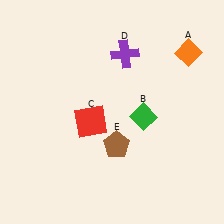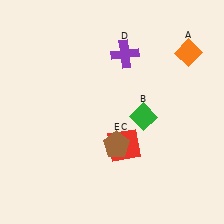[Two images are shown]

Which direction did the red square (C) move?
The red square (C) moved right.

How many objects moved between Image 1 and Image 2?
1 object moved between the two images.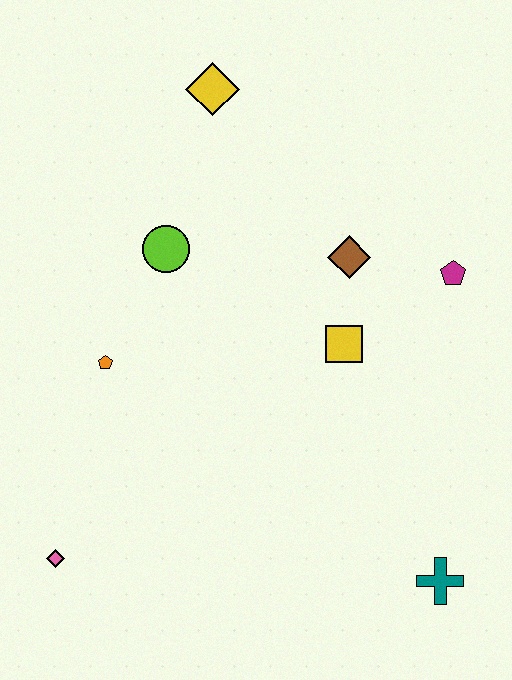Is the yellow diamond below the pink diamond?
No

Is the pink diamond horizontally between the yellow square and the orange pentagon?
No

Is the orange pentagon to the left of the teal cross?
Yes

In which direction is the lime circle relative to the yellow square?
The lime circle is to the left of the yellow square.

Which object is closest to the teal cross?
The yellow square is closest to the teal cross.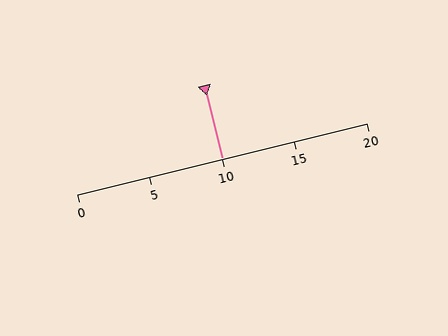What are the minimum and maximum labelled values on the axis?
The axis runs from 0 to 20.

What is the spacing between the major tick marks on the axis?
The major ticks are spaced 5 apart.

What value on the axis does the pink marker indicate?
The marker indicates approximately 10.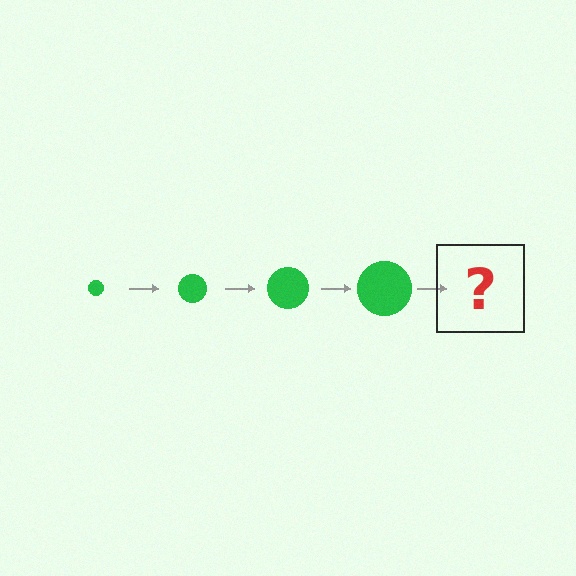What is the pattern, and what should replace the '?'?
The pattern is that the circle gets progressively larger each step. The '?' should be a green circle, larger than the previous one.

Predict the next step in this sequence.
The next step is a green circle, larger than the previous one.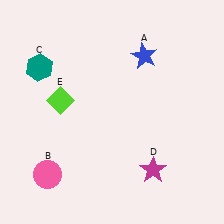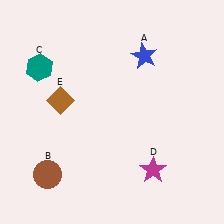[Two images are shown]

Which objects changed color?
B changed from pink to brown. E changed from lime to brown.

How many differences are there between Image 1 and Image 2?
There are 2 differences between the two images.